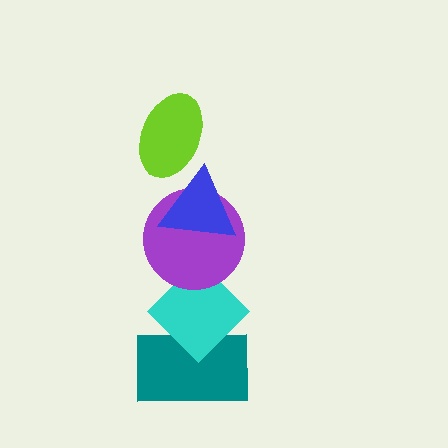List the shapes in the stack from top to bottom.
From top to bottom: the lime ellipse, the blue triangle, the purple circle, the cyan diamond, the teal rectangle.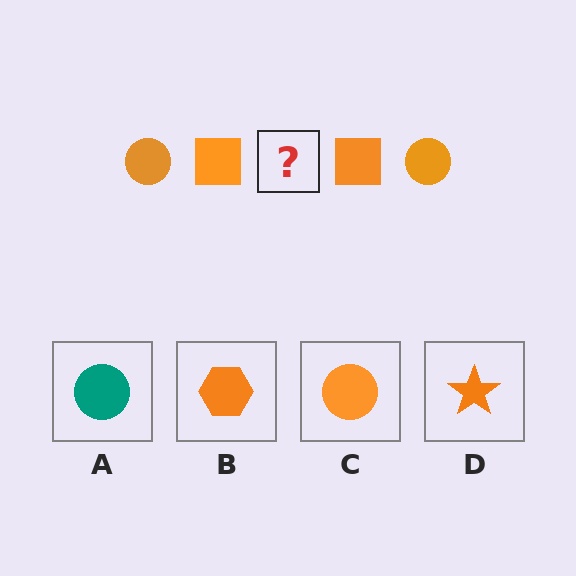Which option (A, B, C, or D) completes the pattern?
C.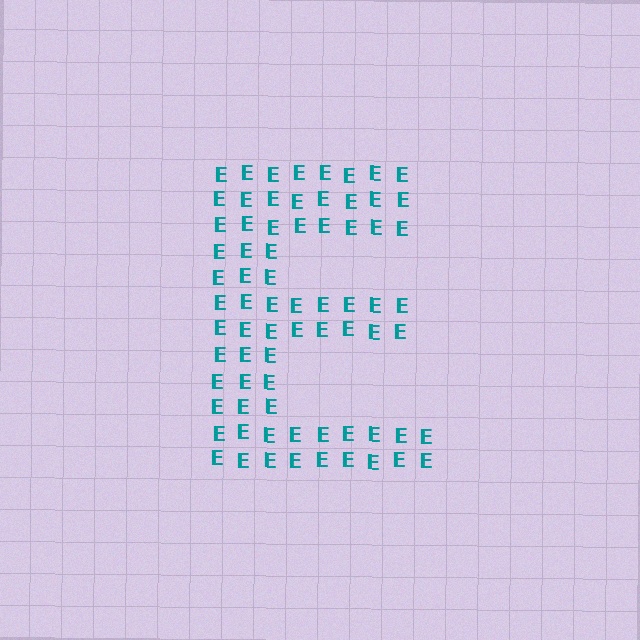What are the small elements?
The small elements are letter E's.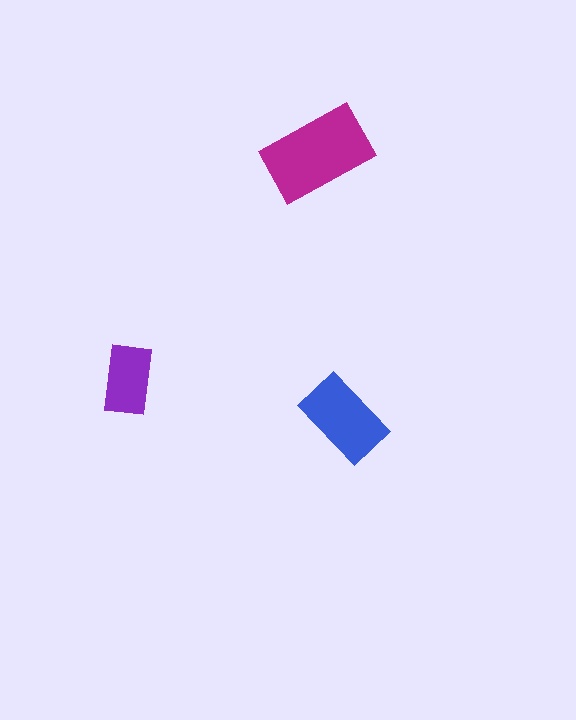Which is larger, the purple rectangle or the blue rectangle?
The blue one.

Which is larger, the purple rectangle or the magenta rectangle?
The magenta one.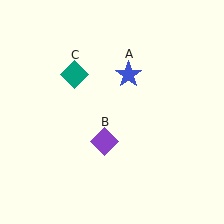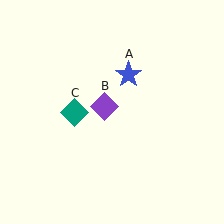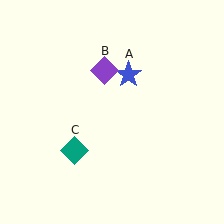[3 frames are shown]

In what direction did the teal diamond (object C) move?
The teal diamond (object C) moved down.